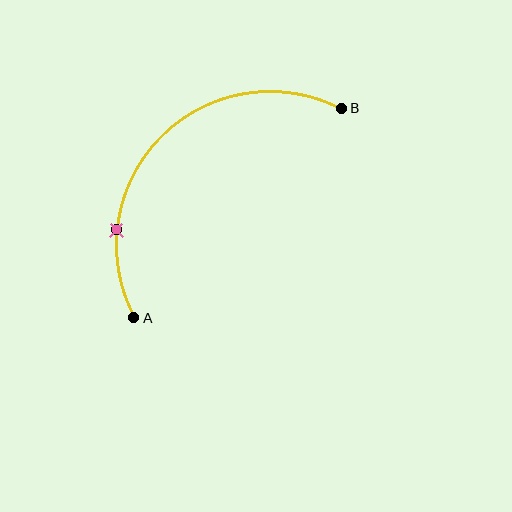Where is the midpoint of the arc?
The arc midpoint is the point on the curve farthest from the straight line joining A and B. It sits above and to the left of that line.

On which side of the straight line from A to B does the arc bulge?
The arc bulges above and to the left of the straight line connecting A and B.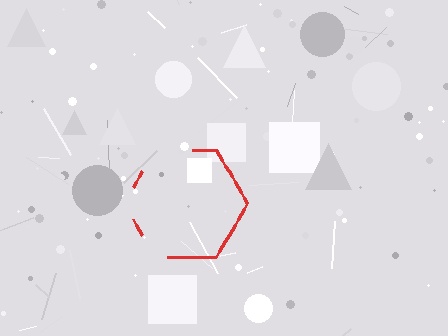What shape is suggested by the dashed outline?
The dashed outline suggests a hexagon.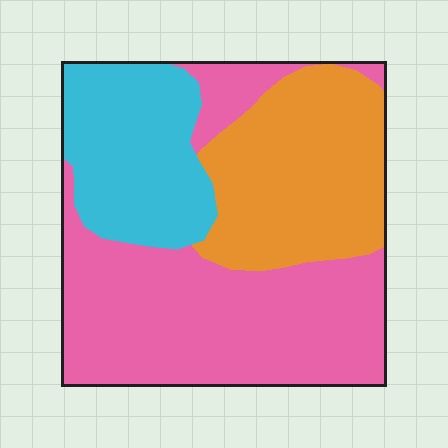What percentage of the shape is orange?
Orange covers about 30% of the shape.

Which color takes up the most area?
Pink, at roughly 50%.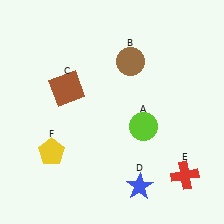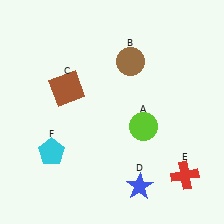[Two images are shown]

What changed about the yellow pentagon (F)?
In Image 1, F is yellow. In Image 2, it changed to cyan.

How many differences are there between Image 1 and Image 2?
There is 1 difference between the two images.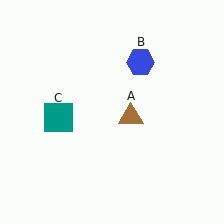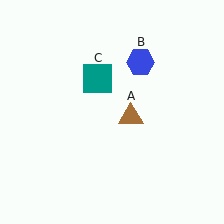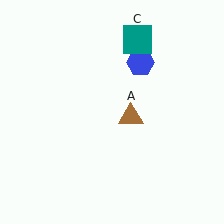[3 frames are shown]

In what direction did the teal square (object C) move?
The teal square (object C) moved up and to the right.